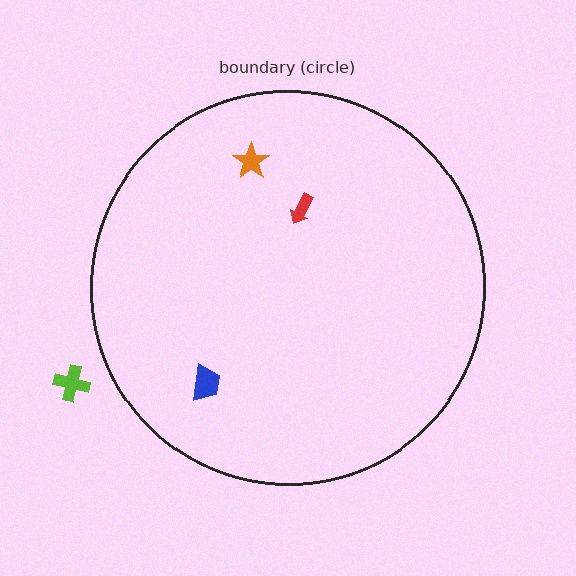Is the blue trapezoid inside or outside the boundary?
Inside.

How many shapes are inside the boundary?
3 inside, 1 outside.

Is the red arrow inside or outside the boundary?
Inside.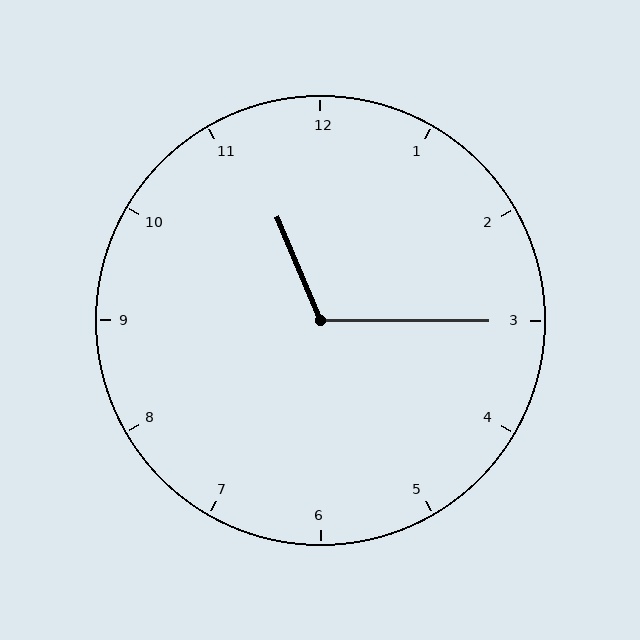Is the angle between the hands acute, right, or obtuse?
It is obtuse.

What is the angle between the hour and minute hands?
Approximately 112 degrees.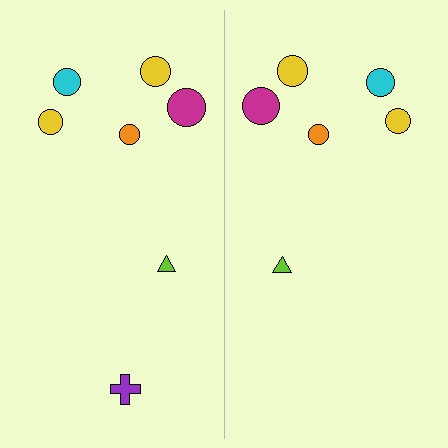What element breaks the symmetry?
A purple cross is missing from the right side.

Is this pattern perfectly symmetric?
No, the pattern is not perfectly symmetric. A purple cross is missing from the right side.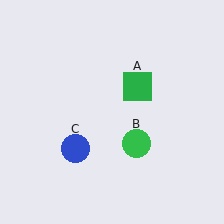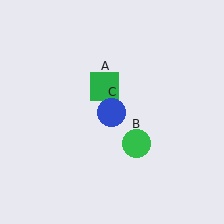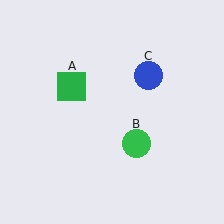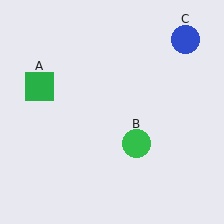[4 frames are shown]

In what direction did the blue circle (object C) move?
The blue circle (object C) moved up and to the right.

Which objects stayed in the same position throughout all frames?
Green circle (object B) remained stationary.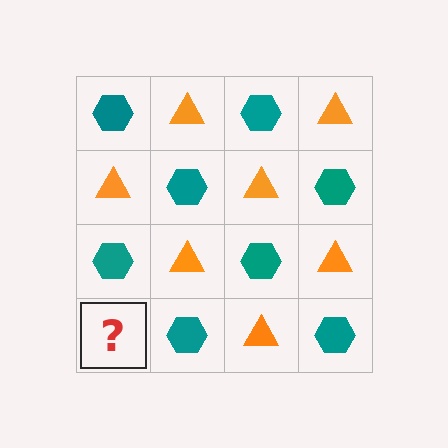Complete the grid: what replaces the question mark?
The question mark should be replaced with an orange triangle.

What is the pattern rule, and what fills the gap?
The rule is that it alternates teal hexagon and orange triangle in a checkerboard pattern. The gap should be filled with an orange triangle.